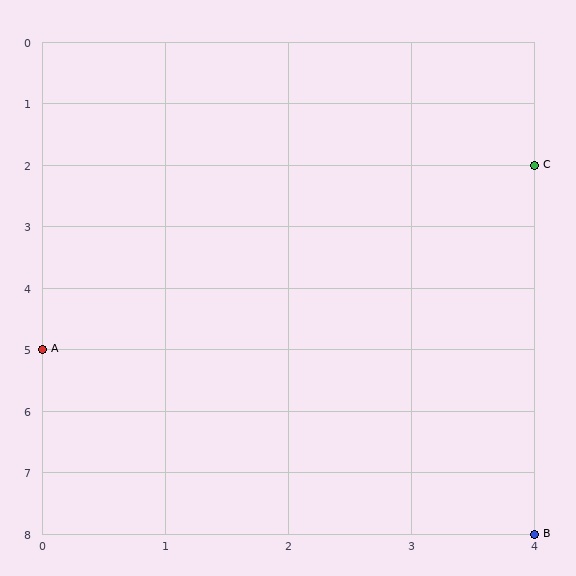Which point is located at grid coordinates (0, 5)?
Point A is at (0, 5).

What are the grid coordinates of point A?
Point A is at grid coordinates (0, 5).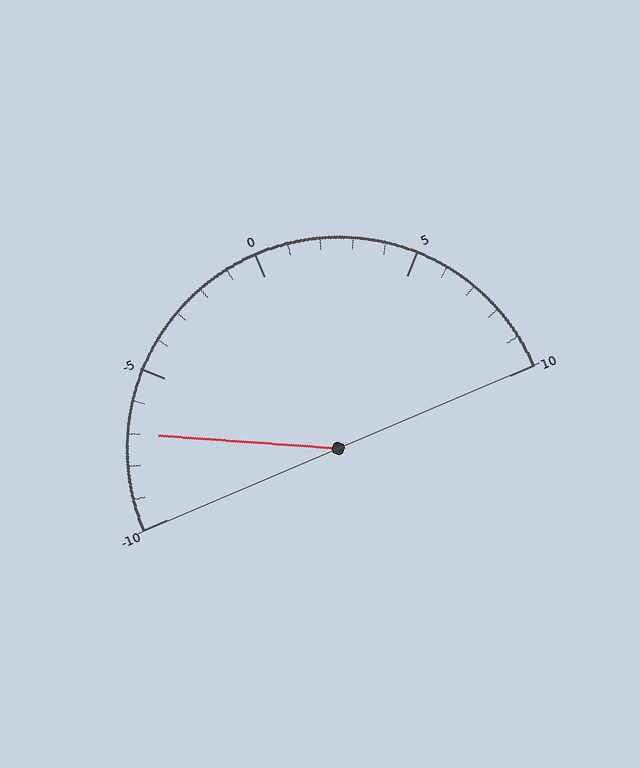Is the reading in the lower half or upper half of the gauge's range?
The reading is in the lower half of the range (-10 to 10).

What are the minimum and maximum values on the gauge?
The gauge ranges from -10 to 10.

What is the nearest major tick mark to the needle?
The nearest major tick mark is -5.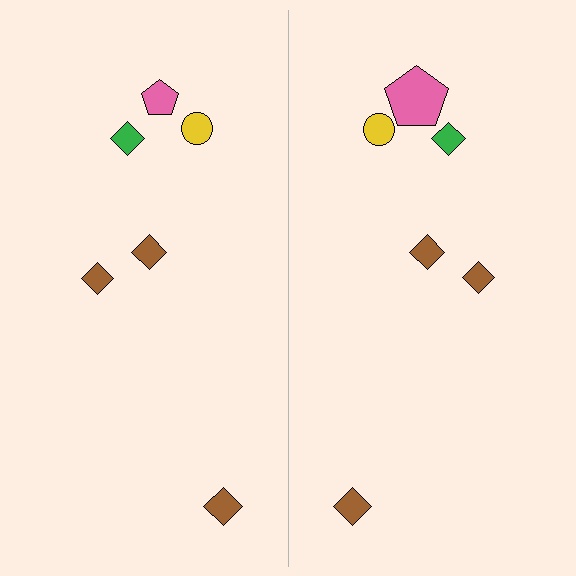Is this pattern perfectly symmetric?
No, the pattern is not perfectly symmetric. The pink pentagon on the right side has a different size than its mirror counterpart.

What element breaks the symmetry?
The pink pentagon on the right side has a different size than its mirror counterpart.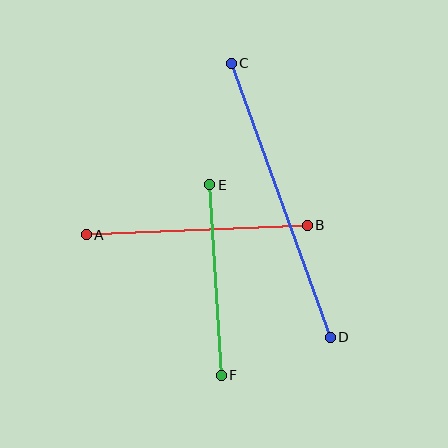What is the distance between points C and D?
The distance is approximately 291 pixels.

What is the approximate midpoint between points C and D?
The midpoint is at approximately (281, 200) pixels.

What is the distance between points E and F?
The distance is approximately 191 pixels.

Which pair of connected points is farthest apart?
Points C and D are farthest apart.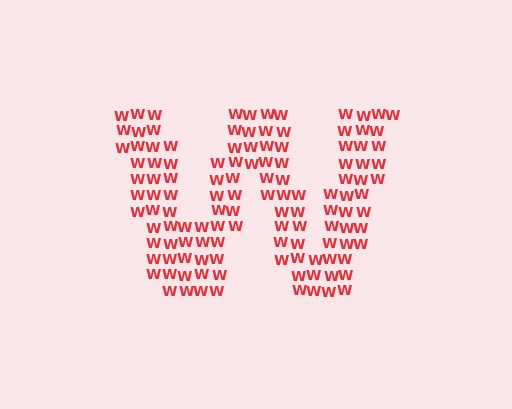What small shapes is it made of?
It is made of small letter W's.